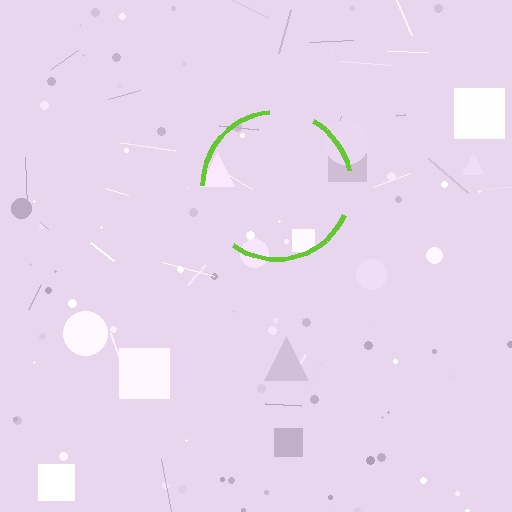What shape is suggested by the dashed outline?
The dashed outline suggests a circle.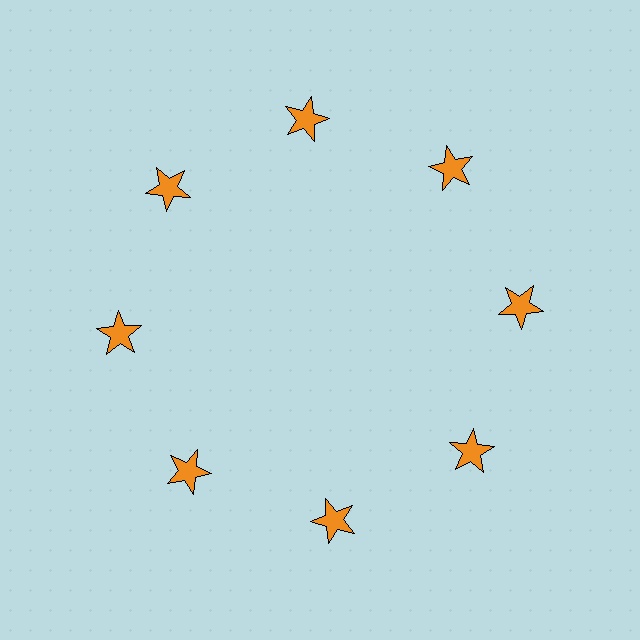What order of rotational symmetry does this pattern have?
This pattern has 8-fold rotational symmetry.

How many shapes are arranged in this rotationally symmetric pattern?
There are 8 shapes, arranged in 8 groups of 1.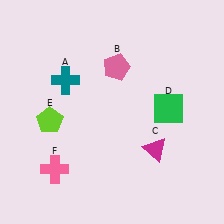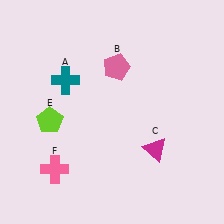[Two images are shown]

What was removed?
The green square (D) was removed in Image 2.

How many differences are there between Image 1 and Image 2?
There is 1 difference between the two images.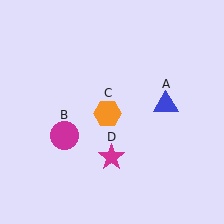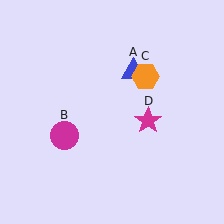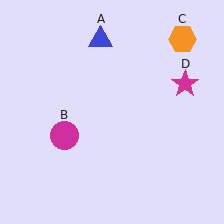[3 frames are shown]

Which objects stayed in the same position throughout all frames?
Magenta circle (object B) remained stationary.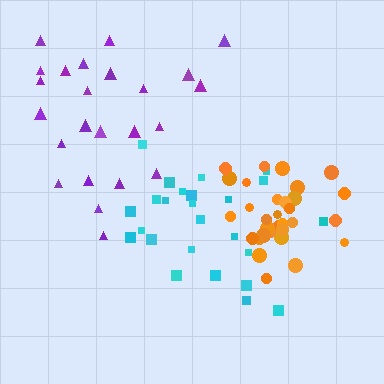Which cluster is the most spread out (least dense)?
Purple.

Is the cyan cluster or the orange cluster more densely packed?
Orange.